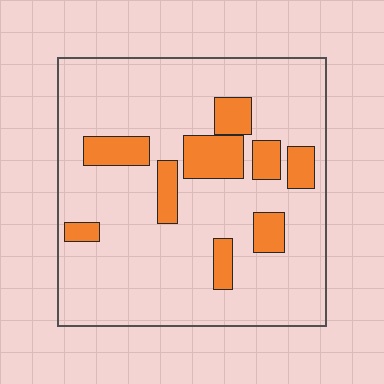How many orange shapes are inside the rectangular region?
9.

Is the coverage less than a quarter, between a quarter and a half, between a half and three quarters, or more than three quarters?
Less than a quarter.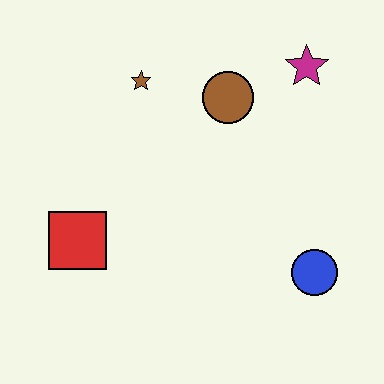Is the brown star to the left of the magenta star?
Yes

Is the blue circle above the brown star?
No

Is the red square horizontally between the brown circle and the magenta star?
No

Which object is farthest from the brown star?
The blue circle is farthest from the brown star.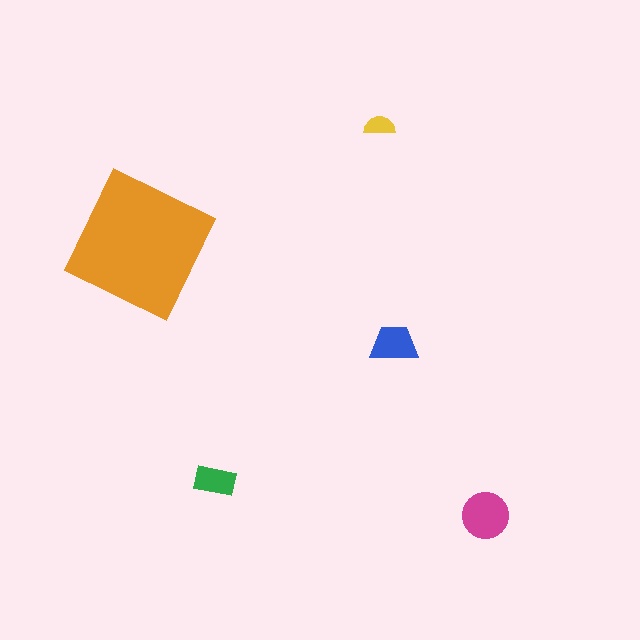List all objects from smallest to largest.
The yellow semicircle, the green rectangle, the blue trapezoid, the magenta circle, the orange square.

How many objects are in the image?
There are 5 objects in the image.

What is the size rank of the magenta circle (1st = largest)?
2nd.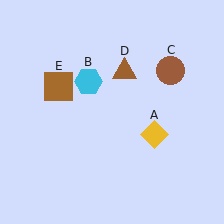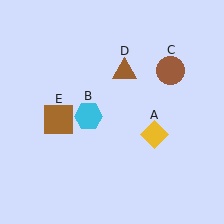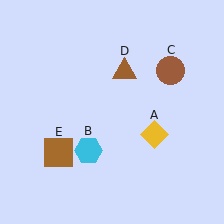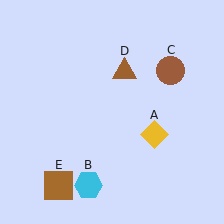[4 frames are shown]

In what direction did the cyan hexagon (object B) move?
The cyan hexagon (object B) moved down.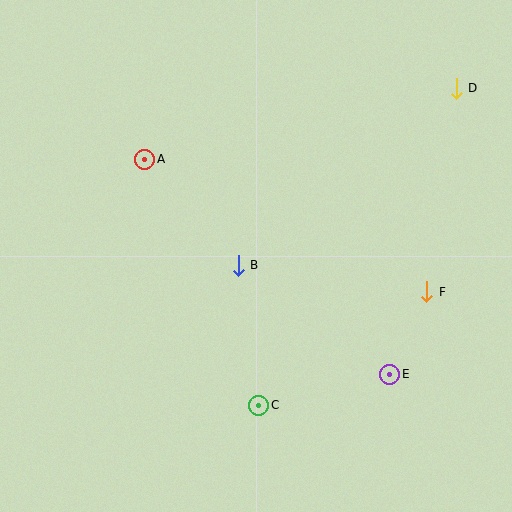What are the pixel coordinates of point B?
Point B is at (238, 265).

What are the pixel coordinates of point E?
Point E is at (390, 374).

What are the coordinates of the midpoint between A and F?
The midpoint between A and F is at (286, 225).